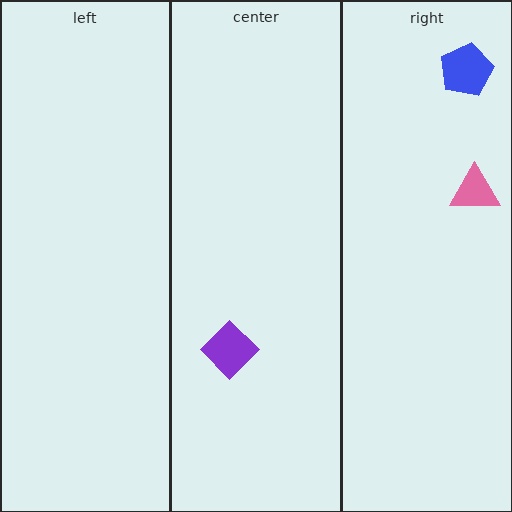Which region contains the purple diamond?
The center region.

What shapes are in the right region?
The blue pentagon, the pink triangle.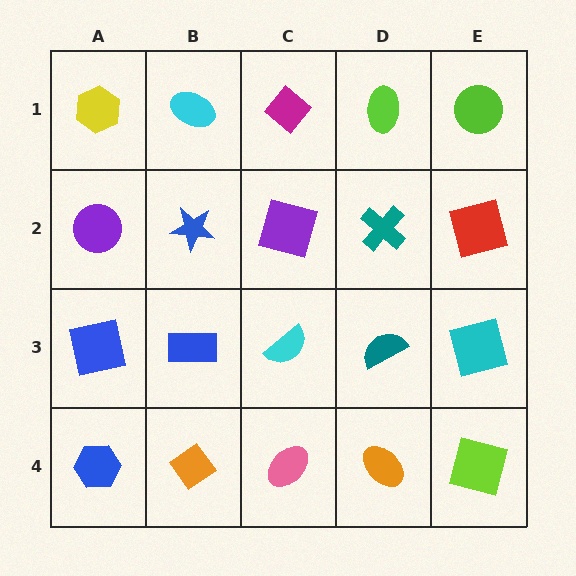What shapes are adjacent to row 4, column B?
A blue rectangle (row 3, column B), a blue hexagon (row 4, column A), a pink ellipse (row 4, column C).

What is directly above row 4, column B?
A blue rectangle.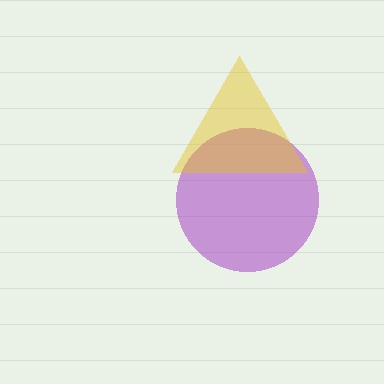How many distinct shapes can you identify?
There are 2 distinct shapes: a purple circle, a yellow triangle.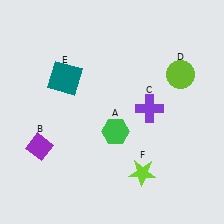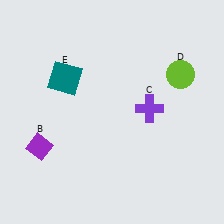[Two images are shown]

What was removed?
The green hexagon (A), the lime star (F) were removed in Image 2.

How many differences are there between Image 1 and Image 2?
There are 2 differences between the two images.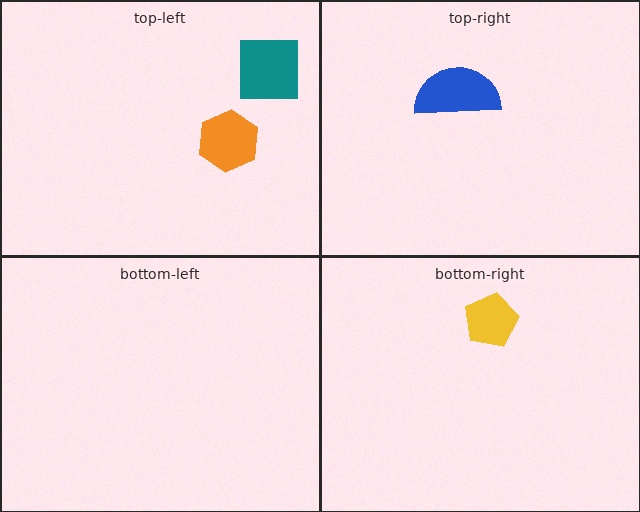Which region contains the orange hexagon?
The top-left region.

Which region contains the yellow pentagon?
The bottom-right region.